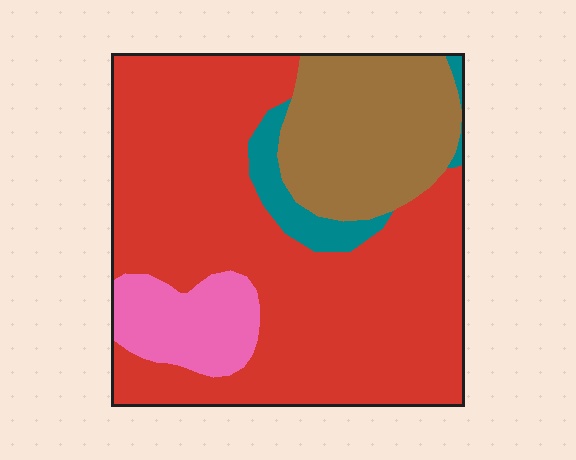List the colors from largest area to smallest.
From largest to smallest: red, brown, pink, teal.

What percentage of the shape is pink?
Pink takes up about one tenth (1/10) of the shape.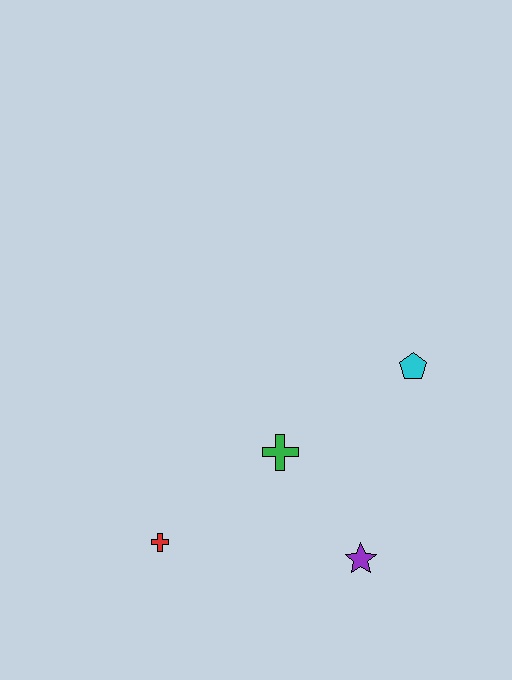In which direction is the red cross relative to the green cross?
The red cross is to the left of the green cross.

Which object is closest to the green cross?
The purple star is closest to the green cross.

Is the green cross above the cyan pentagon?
No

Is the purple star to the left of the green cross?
No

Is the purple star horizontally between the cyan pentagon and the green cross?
Yes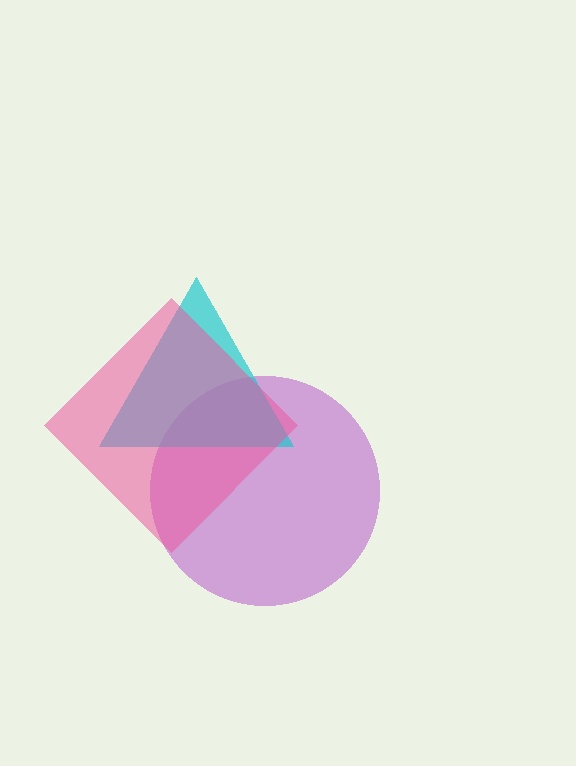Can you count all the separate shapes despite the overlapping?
Yes, there are 3 separate shapes.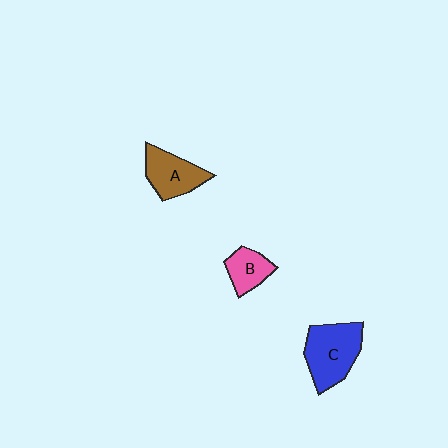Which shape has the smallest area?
Shape B (pink).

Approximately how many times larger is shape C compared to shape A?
Approximately 1.4 times.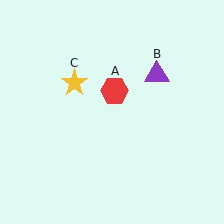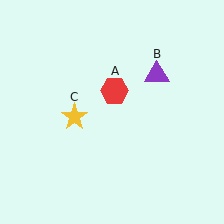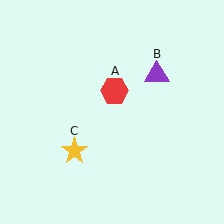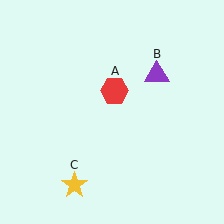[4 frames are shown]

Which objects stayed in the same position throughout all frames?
Red hexagon (object A) and purple triangle (object B) remained stationary.